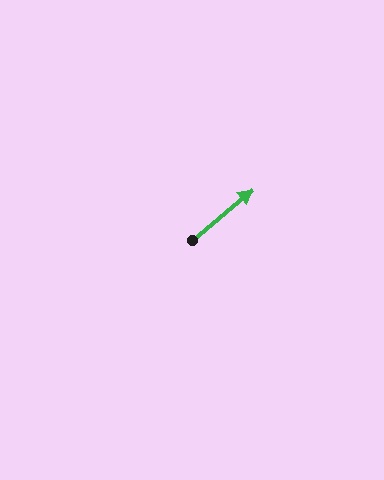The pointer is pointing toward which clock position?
Roughly 2 o'clock.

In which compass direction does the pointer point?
Northeast.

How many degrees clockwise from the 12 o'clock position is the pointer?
Approximately 50 degrees.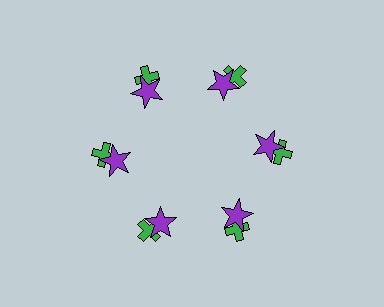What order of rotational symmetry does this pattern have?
This pattern has 6-fold rotational symmetry.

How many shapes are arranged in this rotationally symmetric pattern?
There are 12 shapes, arranged in 6 groups of 2.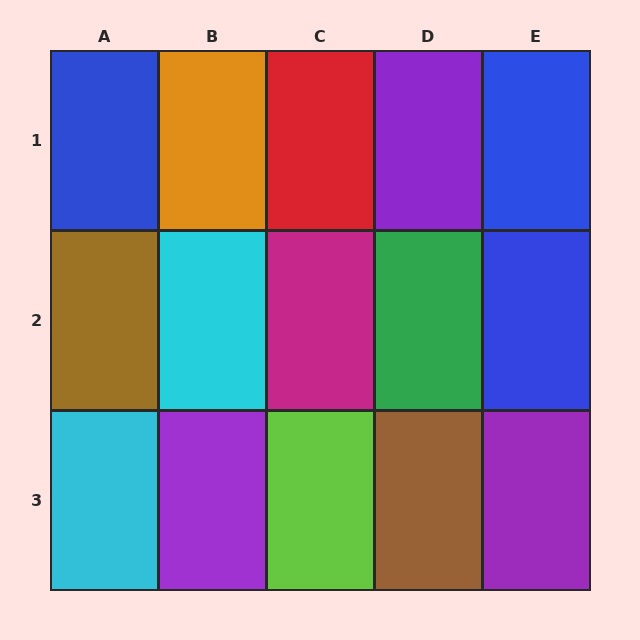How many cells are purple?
3 cells are purple.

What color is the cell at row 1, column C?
Red.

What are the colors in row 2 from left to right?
Brown, cyan, magenta, green, blue.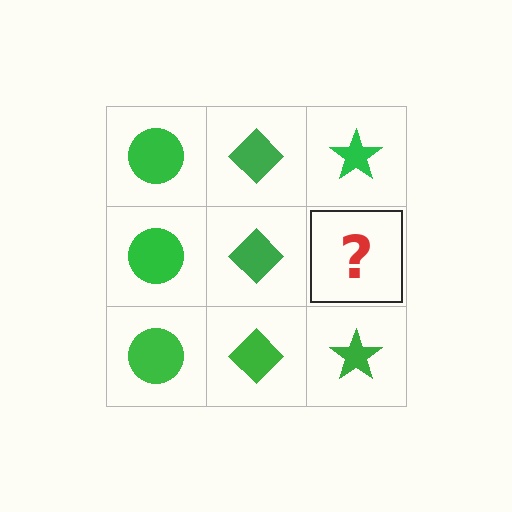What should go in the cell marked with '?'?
The missing cell should contain a green star.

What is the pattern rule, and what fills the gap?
The rule is that each column has a consistent shape. The gap should be filled with a green star.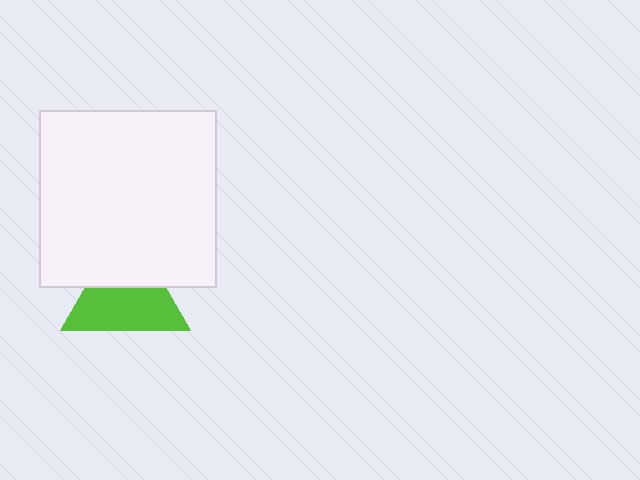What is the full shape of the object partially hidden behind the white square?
The partially hidden object is a lime triangle.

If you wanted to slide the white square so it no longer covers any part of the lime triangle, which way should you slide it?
Slide it up — that is the most direct way to separate the two shapes.